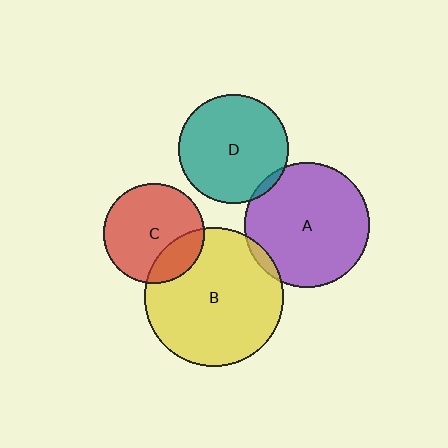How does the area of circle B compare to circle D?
Approximately 1.6 times.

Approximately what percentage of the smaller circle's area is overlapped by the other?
Approximately 5%.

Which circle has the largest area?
Circle B (yellow).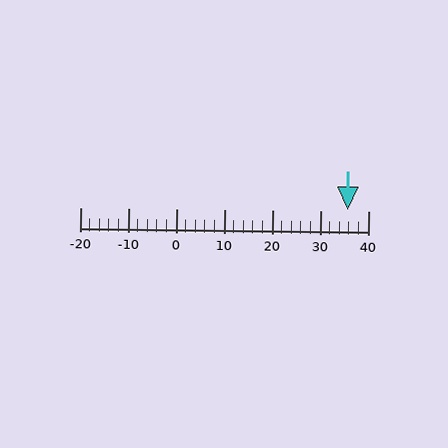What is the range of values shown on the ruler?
The ruler shows values from -20 to 40.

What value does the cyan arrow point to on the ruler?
The cyan arrow points to approximately 36.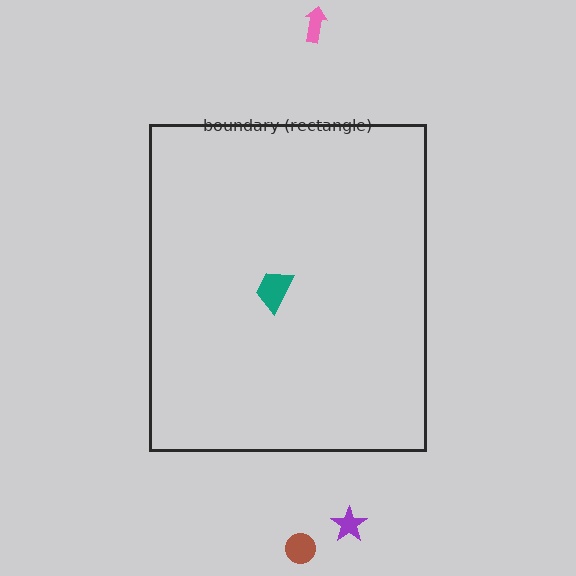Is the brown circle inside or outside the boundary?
Outside.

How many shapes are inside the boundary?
1 inside, 3 outside.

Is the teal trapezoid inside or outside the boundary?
Inside.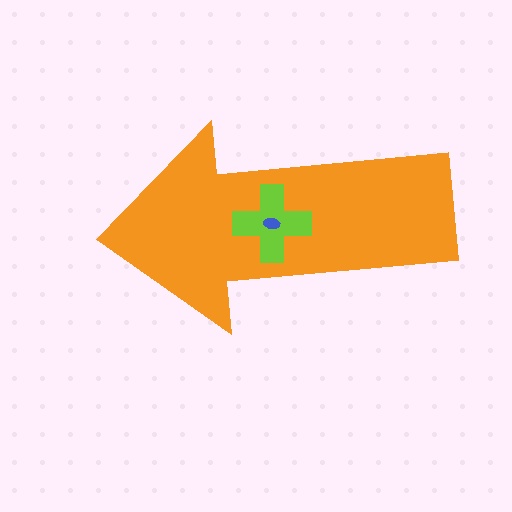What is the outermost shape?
The orange arrow.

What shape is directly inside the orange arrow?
The lime cross.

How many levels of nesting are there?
3.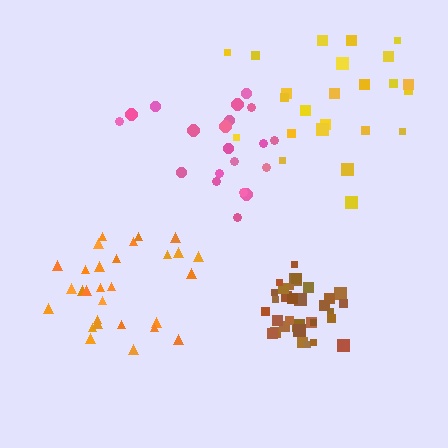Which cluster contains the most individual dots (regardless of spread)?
Brown (32).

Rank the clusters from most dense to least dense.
brown, orange, pink, yellow.